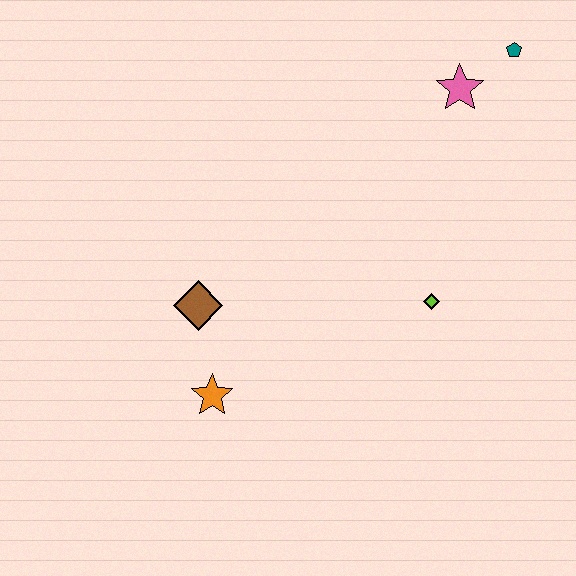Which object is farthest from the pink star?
The orange star is farthest from the pink star.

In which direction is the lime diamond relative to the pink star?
The lime diamond is below the pink star.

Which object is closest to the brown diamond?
The orange star is closest to the brown diamond.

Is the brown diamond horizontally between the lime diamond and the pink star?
No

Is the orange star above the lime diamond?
No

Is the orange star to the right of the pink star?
No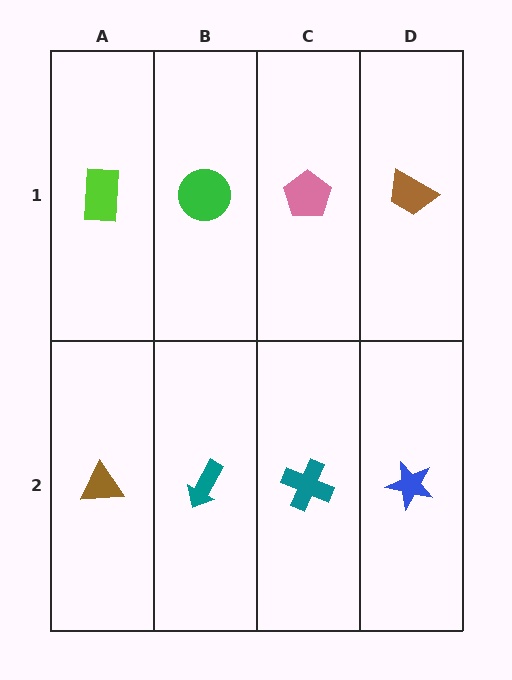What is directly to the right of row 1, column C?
A brown trapezoid.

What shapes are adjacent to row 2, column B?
A green circle (row 1, column B), a brown triangle (row 2, column A), a teal cross (row 2, column C).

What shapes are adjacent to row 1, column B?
A teal arrow (row 2, column B), a lime rectangle (row 1, column A), a pink pentagon (row 1, column C).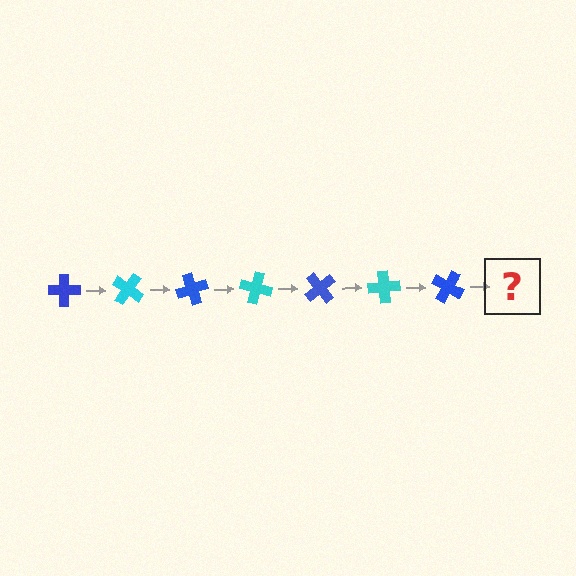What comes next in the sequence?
The next element should be a cyan cross, rotated 245 degrees from the start.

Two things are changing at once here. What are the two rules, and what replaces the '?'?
The two rules are that it rotates 35 degrees each step and the color cycles through blue and cyan. The '?' should be a cyan cross, rotated 245 degrees from the start.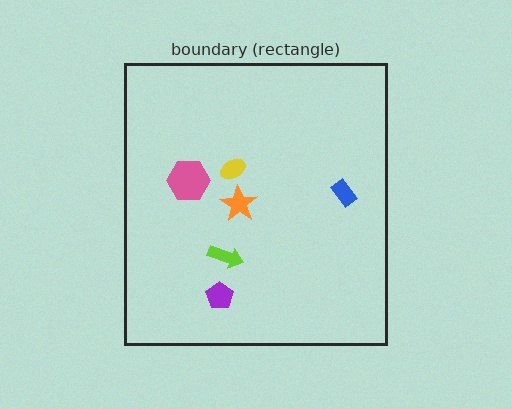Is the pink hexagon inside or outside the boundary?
Inside.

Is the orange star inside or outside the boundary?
Inside.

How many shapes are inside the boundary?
6 inside, 0 outside.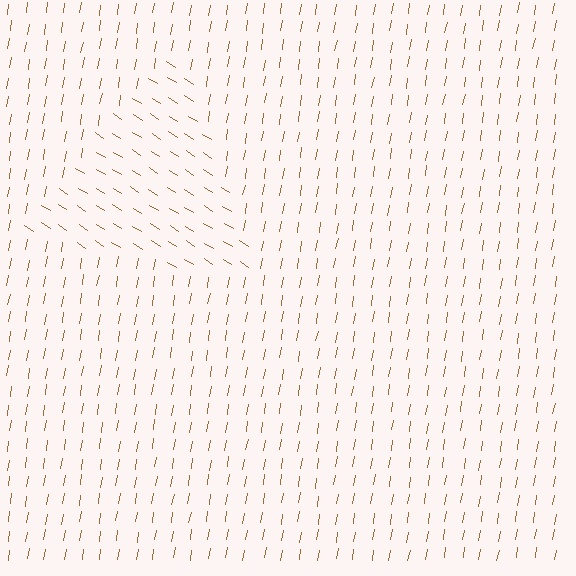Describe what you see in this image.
The image is filled with small brown line segments. A triangle region in the image has lines oriented differently from the surrounding lines, creating a visible texture boundary.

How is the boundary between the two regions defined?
The boundary is defined purely by a change in line orientation (approximately 67 degrees difference). All lines are the same color and thickness.